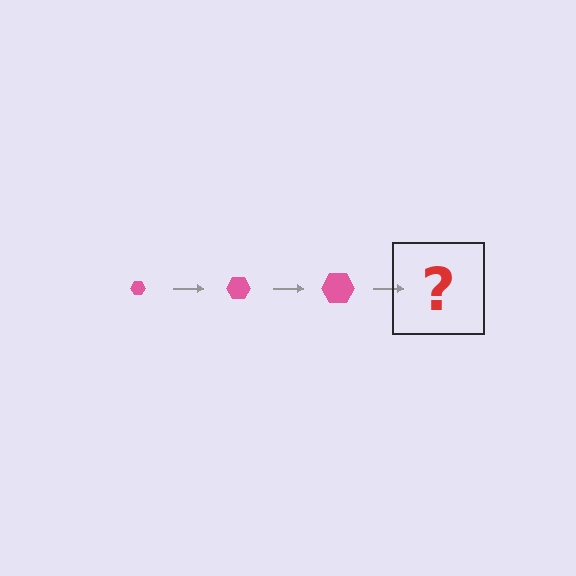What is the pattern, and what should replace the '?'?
The pattern is that the hexagon gets progressively larger each step. The '?' should be a pink hexagon, larger than the previous one.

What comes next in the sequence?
The next element should be a pink hexagon, larger than the previous one.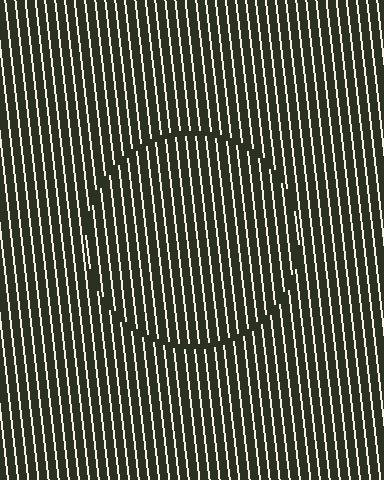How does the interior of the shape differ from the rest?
The interior of the shape contains the same grating, shifted by half a period — the contour is defined by the phase discontinuity where line-ends from the inner and outer gratings abut.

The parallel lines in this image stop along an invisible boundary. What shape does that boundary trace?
An illusory circle. The interior of the shape contains the same grating, shifted by half a period — the contour is defined by the phase discontinuity where line-ends from the inner and outer gratings abut.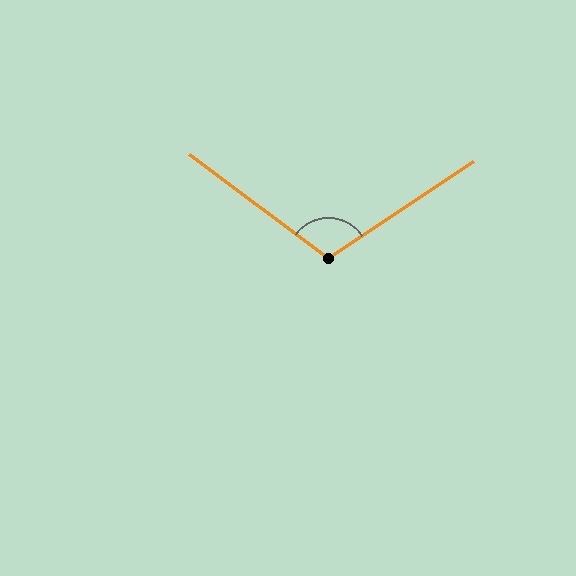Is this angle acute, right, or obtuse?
It is obtuse.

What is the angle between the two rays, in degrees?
Approximately 110 degrees.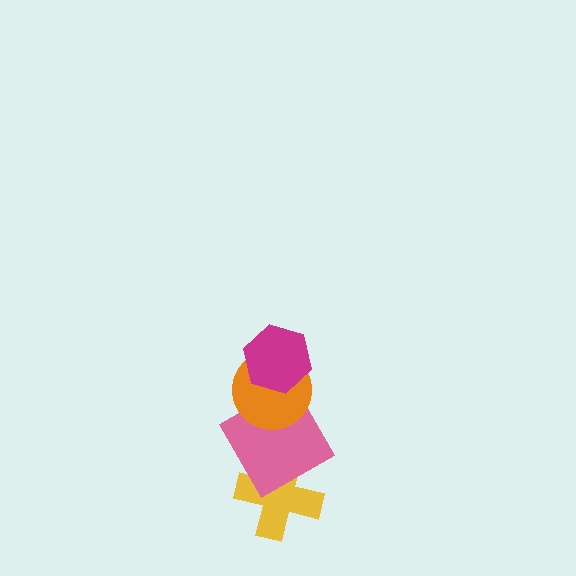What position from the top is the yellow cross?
The yellow cross is 4th from the top.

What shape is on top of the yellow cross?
The pink diamond is on top of the yellow cross.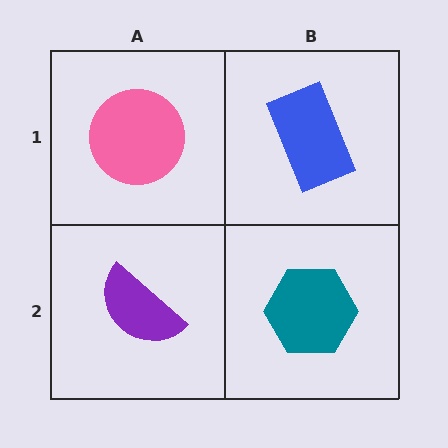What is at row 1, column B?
A blue rectangle.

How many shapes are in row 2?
2 shapes.